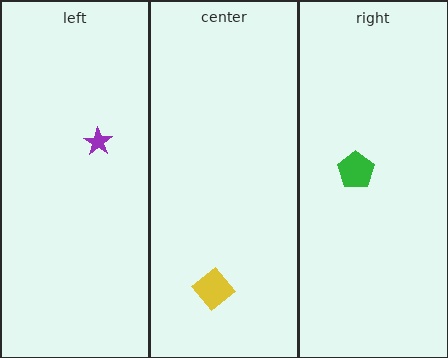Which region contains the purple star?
The left region.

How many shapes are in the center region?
1.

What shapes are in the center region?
The yellow diamond.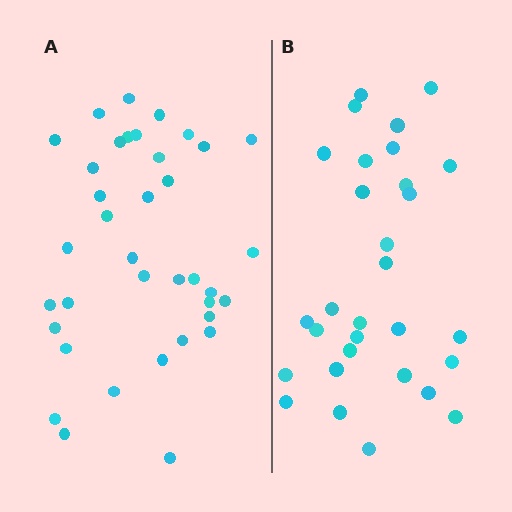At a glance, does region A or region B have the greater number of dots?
Region A (the left region) has more dots.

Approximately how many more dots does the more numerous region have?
Region A has roughly 8 or so more dots than region B.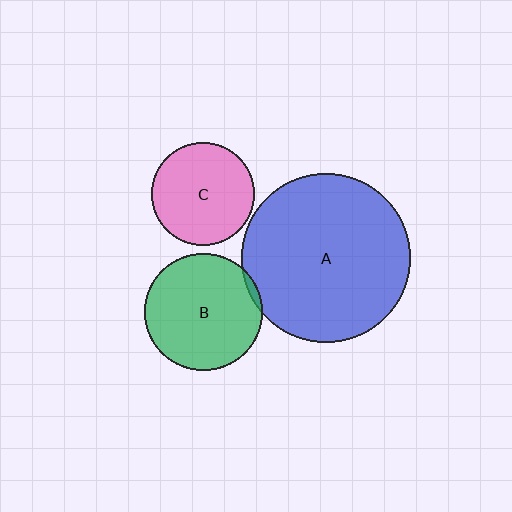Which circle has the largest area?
Circle A (blue).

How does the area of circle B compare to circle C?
Approximately 1.3 times.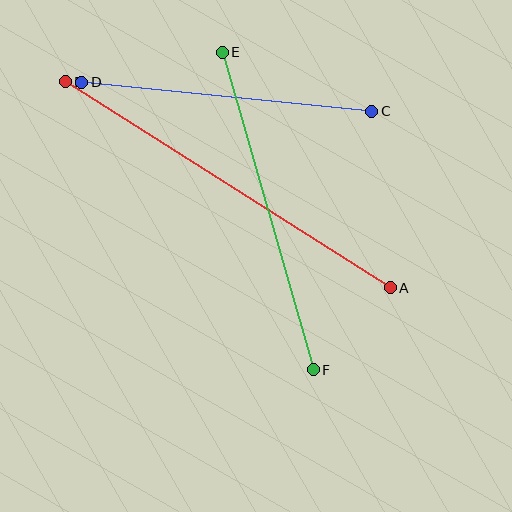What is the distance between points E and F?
The distance is approximately 330 pixels.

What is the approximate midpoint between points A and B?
The midpoint is at approximately (228, 185) pixels.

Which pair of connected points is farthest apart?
Points A and B are farthest apart.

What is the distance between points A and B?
The distance is approximately 385 pixels.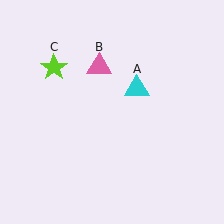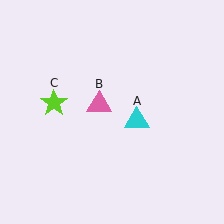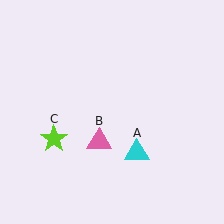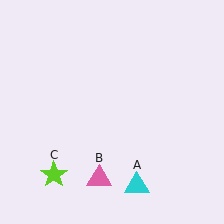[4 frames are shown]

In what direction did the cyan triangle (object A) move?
The cyan triangle (object A) moved down.